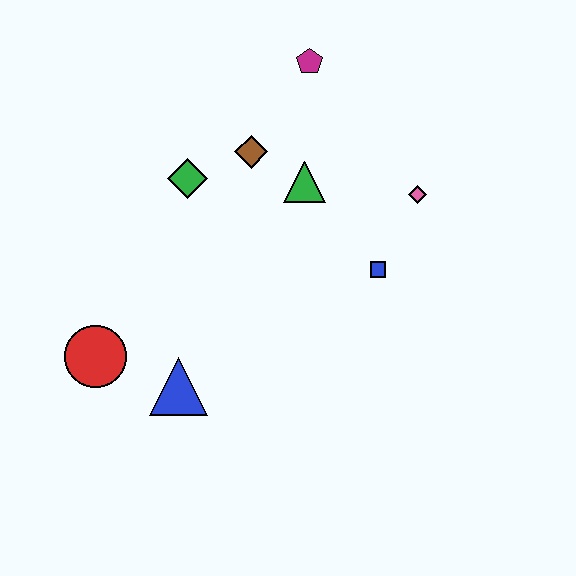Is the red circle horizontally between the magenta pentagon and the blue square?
No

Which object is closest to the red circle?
The blue triangle is closest to the red circle.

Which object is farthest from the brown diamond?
The red circle is farthest from the brown diamond.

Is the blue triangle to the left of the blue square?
Yes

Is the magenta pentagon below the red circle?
No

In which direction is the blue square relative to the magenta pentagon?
The blue square is below the magenta pentagon.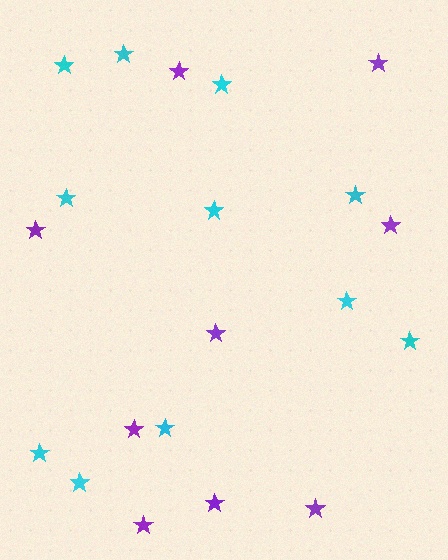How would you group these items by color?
There are 2 groups: one group of purple stars (9) and one group of cyan stars (11).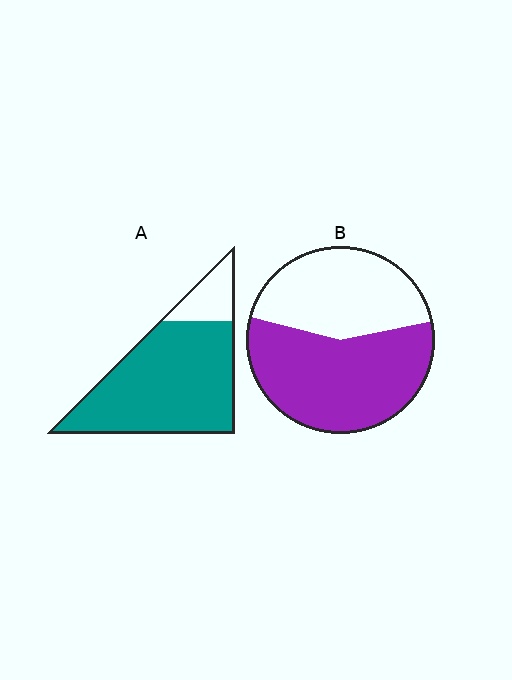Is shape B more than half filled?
Yes.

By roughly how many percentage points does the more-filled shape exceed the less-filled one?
By roughly 25 percentage points (A over B).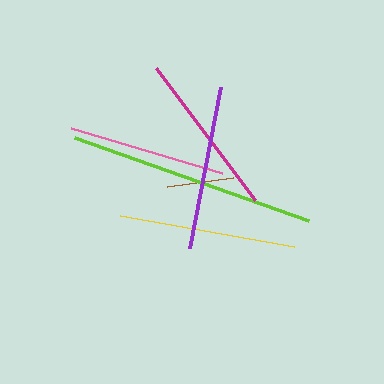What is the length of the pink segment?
The pink segment is approximately 158 pixels long.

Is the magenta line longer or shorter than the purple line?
The magenta line is longer than the purple line.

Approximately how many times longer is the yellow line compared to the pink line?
The yellow line is approximately 1.1 times the length of the pink line.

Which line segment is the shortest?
The brown line is the shortest at approximately 66 pixels.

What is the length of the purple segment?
The purple segment is approximately 164 pixels long.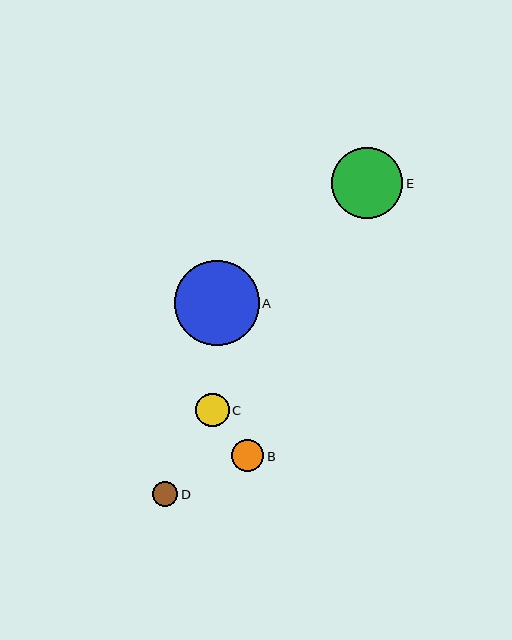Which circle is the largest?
Circle A is the largest with a size of approximately 85 pixels.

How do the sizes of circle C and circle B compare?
Circle C and circle B are approximately the same size.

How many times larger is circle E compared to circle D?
Circle E is approximately 2.8 times the size of circle D.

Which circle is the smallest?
Circle D is the smallest with a size of approximately 26 pixels.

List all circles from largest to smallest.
From largest to smallest: A, E, C, B, D.